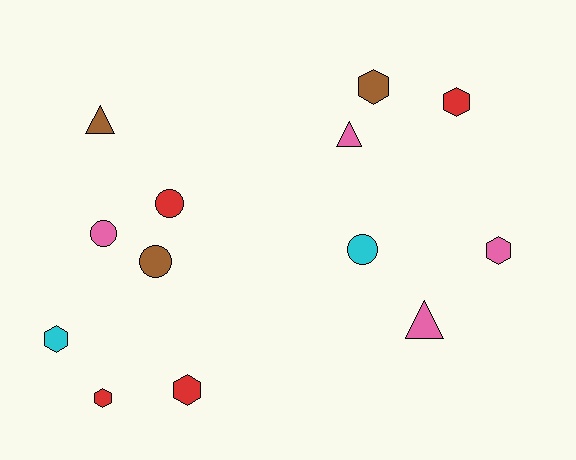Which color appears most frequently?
Pink, with 4 objects.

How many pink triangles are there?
There are 2 pink triangles.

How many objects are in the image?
There are 13 objects.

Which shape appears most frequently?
Hexagon, with 6 objects.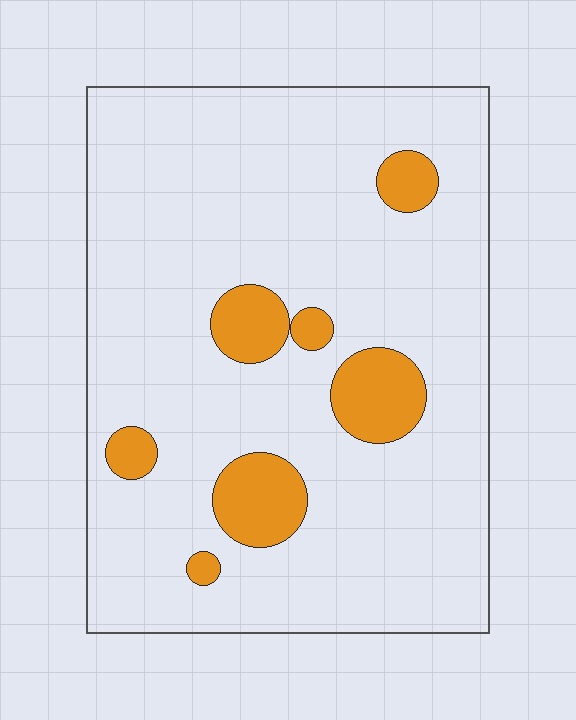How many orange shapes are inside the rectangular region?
7.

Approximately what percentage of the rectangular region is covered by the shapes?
Approximately 10%.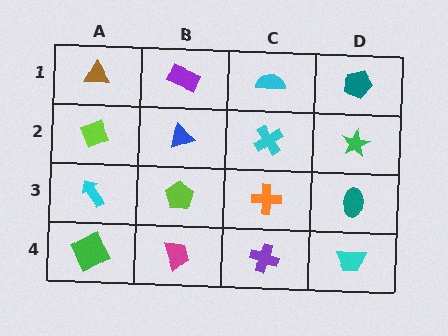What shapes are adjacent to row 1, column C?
A cyan cross (row 2, column C), a purple rectangle (row 1, column B), a teal pentagon (row 1, column D).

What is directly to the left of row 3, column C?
A lime pentagon.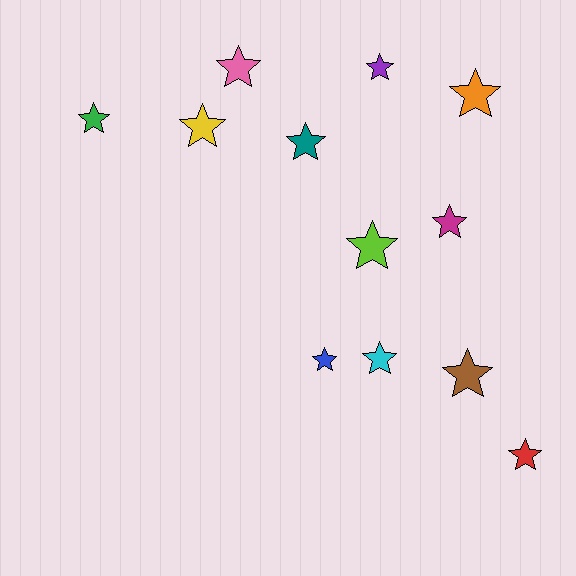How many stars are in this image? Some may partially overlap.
There are 12 stars.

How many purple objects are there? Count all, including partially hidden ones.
There is 1 purple object.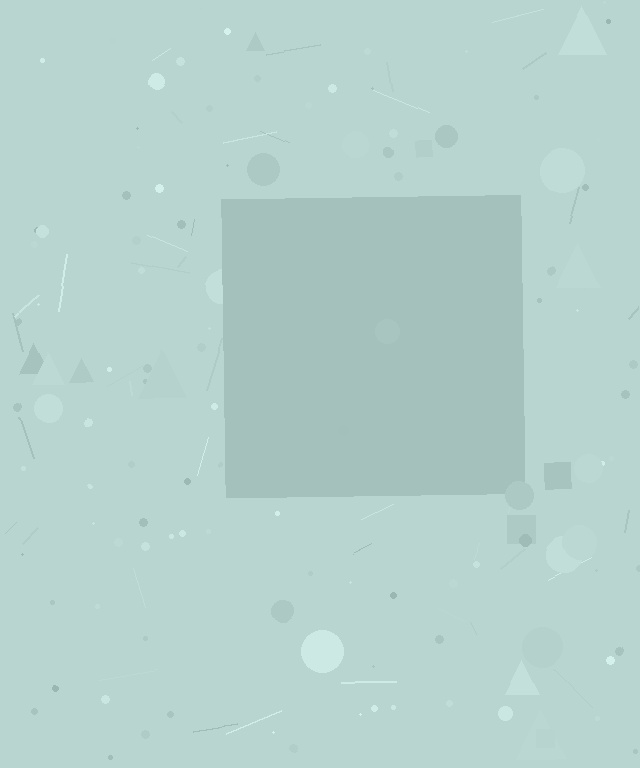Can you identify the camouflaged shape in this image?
The camouflaged shape is a square.